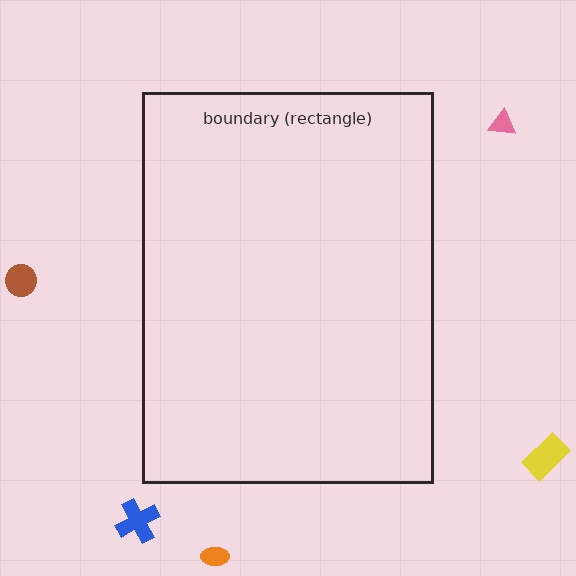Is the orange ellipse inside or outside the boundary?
Outside.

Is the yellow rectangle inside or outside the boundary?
Outside.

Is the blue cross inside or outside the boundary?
Outside.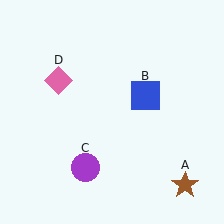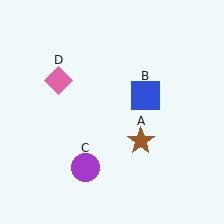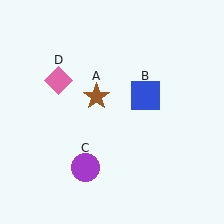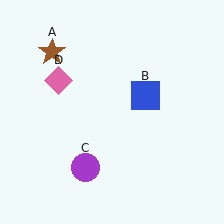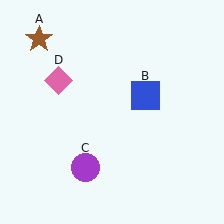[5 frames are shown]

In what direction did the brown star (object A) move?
The brown star (object A) moved up and to the left.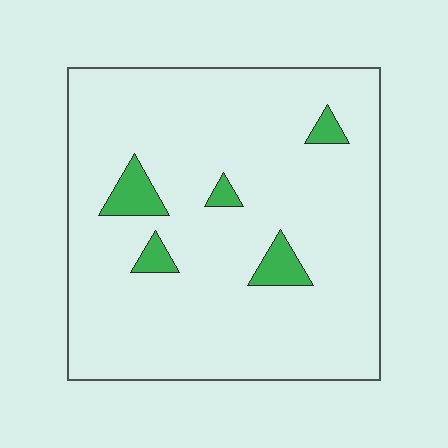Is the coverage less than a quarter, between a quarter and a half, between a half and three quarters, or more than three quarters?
Less than a quarter.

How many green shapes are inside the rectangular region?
5.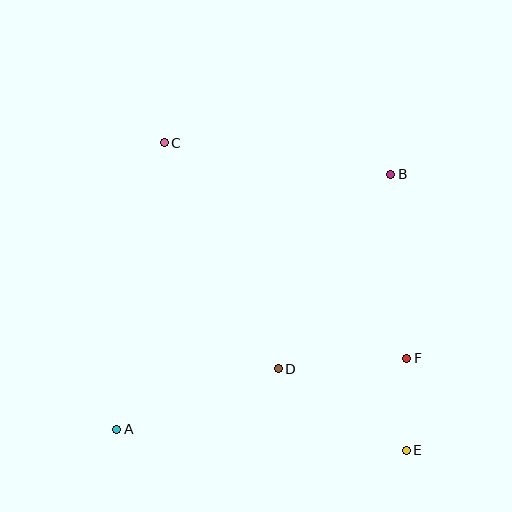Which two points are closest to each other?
Points E and F are closest to each other.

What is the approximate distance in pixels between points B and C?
The distance between B and C is approximately 229 pixels.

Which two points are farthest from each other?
Points C and E are farthest from each other.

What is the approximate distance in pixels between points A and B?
The distance between A and B is approximately 374 pixels.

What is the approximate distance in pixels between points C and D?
The distance between C and D is approximately 253 pixels.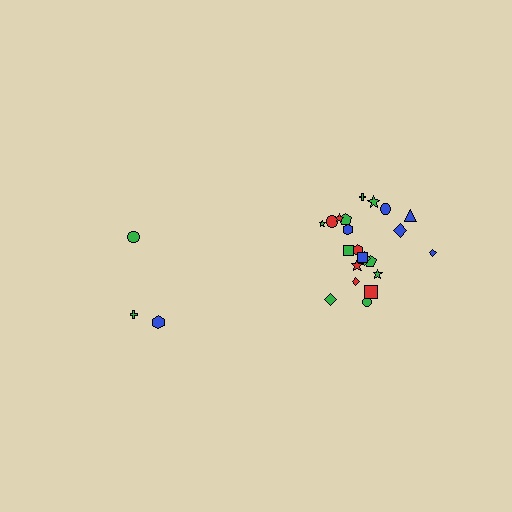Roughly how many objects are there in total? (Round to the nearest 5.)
Roughly 25 objects in total.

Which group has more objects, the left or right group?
The right group.